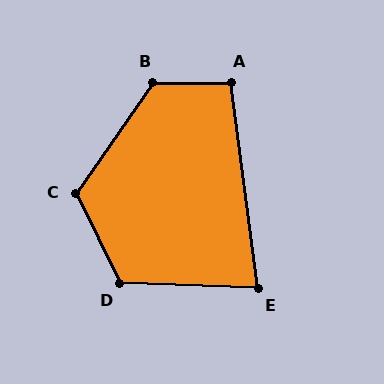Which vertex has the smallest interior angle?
E, at approximately 81 degrees.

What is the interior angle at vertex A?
Approximately 97 degrees (obtuse).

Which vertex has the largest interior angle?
B, at approximately 125 degrees.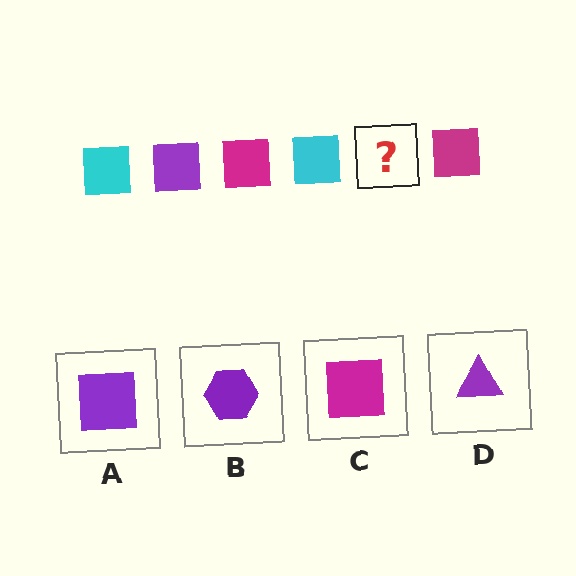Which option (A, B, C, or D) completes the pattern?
A.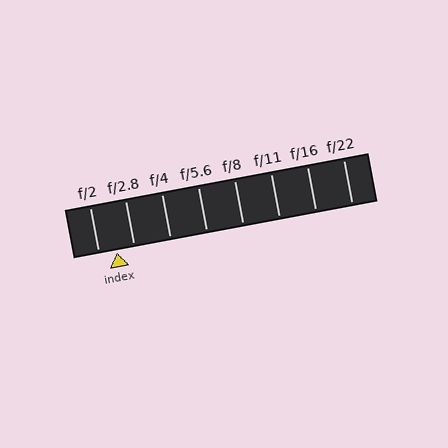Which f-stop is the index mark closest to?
The index mark is closest to f/2.8.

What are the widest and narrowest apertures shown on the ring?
The widest aperture shown is f/2 and the narrowest is f/22.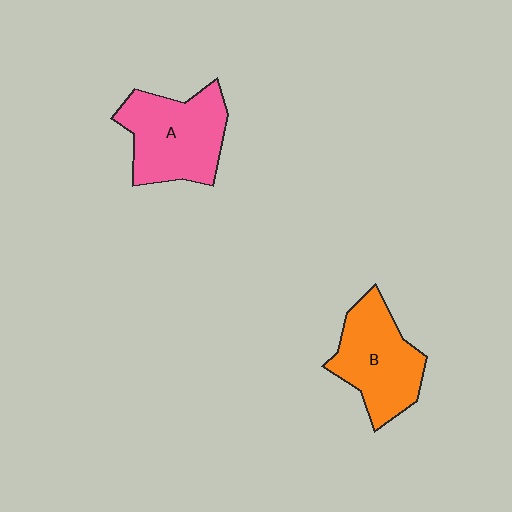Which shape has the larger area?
Shape A (pink).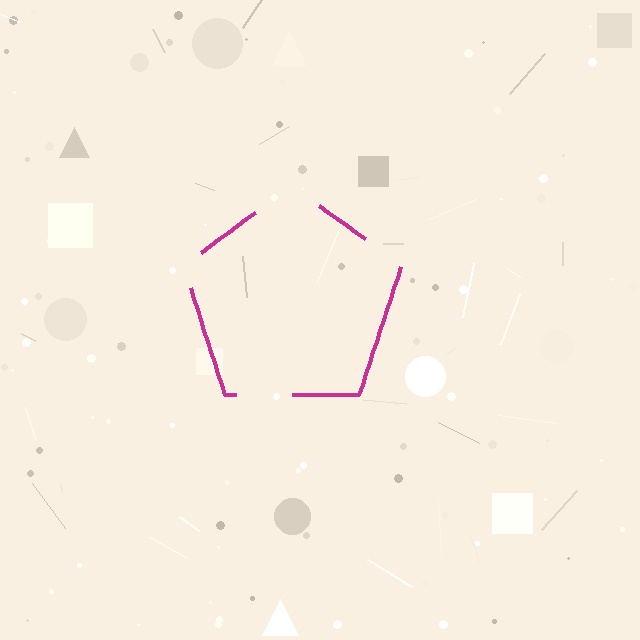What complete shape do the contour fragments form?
The contour fragments form a pentagon.